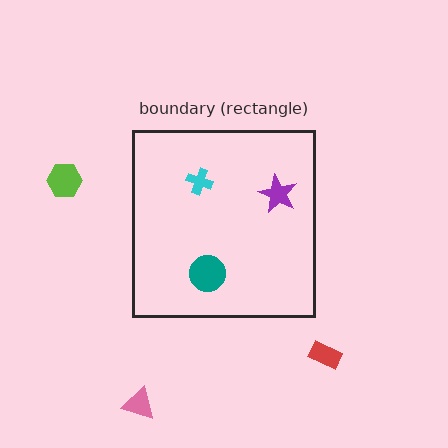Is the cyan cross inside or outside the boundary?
Inside.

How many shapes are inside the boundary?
3 inside, 3 outside.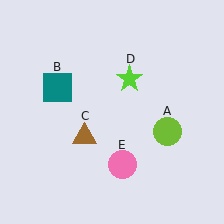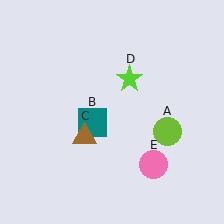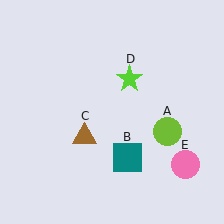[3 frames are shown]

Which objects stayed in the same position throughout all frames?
Lime circle (object A) and brown triangle (object C) and lime star (object D) remained stationary.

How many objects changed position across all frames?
2 objects changed position: teal square (object B), pink circle (object E).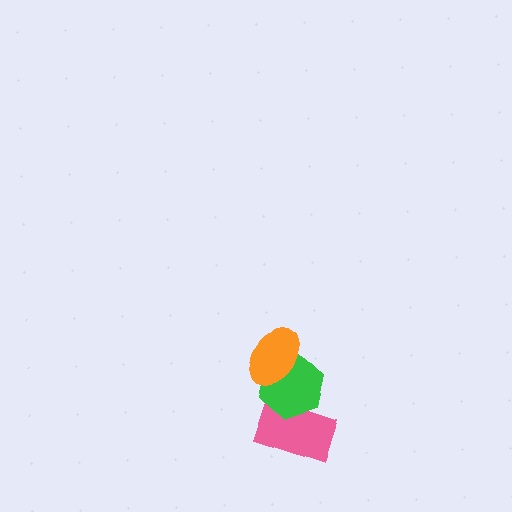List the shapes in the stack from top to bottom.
From top to bottom: the orange ellipse, the green hexagon, the pink rectangle.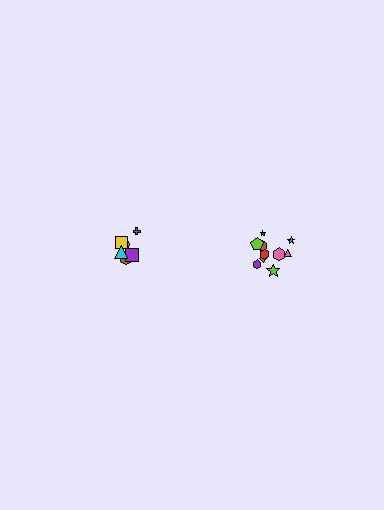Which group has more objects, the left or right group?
The right group.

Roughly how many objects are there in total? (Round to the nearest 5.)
Roughly 15 objects in total.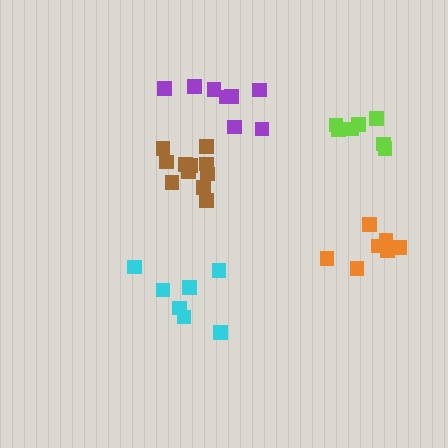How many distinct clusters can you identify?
There are 5 distinct clusters.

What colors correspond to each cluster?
The clusters are colored: lime, orange, cyan, brown, purple.